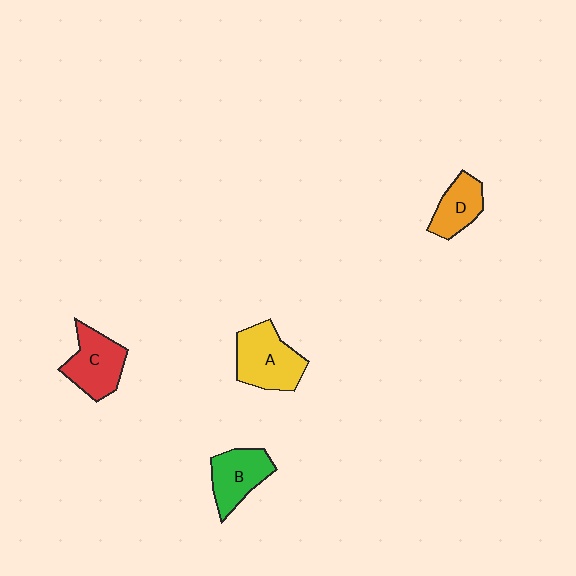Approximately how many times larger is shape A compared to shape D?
Approximately 1.5 times.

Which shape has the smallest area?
Shape D (orange).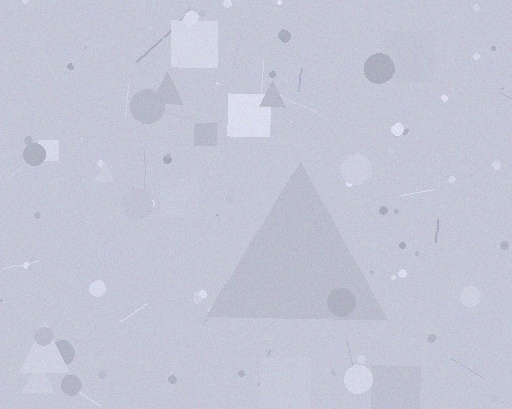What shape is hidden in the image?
A triangle is hidden in the image.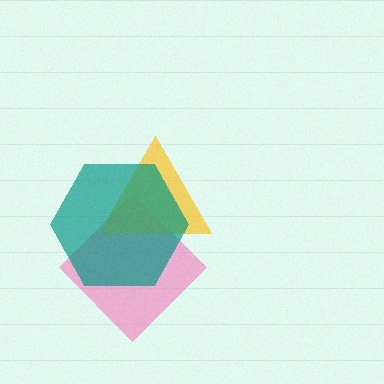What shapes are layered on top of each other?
The layered shapes are: a pink diamond, a yellow triangle, a teal hexagon.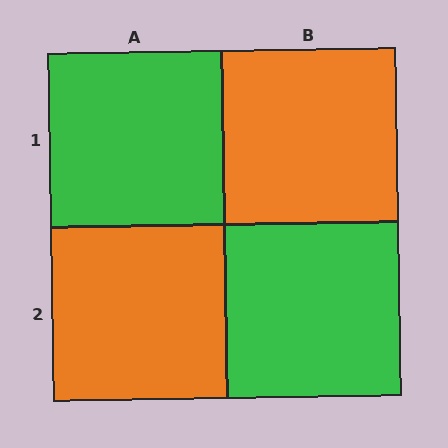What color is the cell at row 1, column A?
Green.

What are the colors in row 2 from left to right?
Orange, green.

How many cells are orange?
2 cells are orange.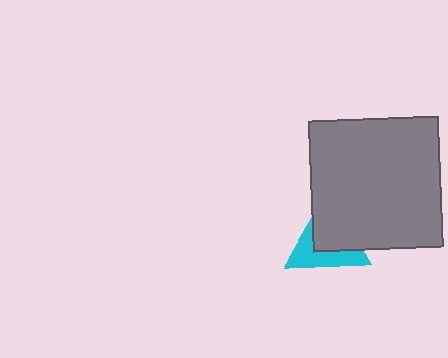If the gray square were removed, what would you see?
You would see the complete cyan triangle.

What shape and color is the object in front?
The object in front is a gray square.